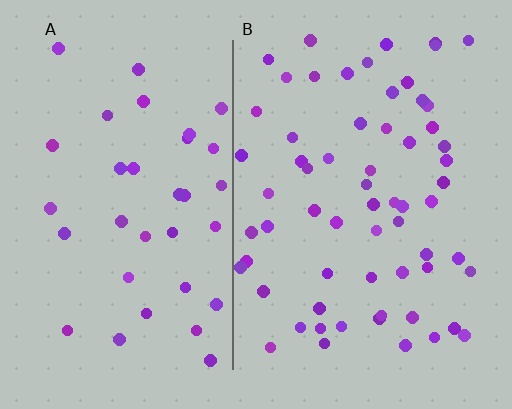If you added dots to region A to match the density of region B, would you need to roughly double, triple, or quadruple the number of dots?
Approximately double.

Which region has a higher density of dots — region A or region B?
B (the right).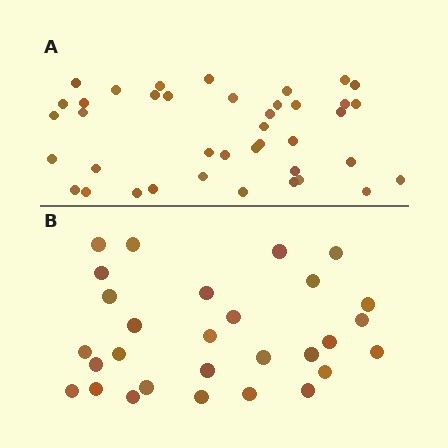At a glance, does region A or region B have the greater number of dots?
Region A (the top region) has more dots.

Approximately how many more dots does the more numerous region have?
Region A has roughly 12 or so more dots than region B.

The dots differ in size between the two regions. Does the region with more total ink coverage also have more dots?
No. Region B has more total ink coverage because its dots are larger, but region A actually contains more individual dots. Total area can be misleading — the number of items is what matters here.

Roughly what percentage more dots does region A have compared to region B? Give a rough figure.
About 40% more.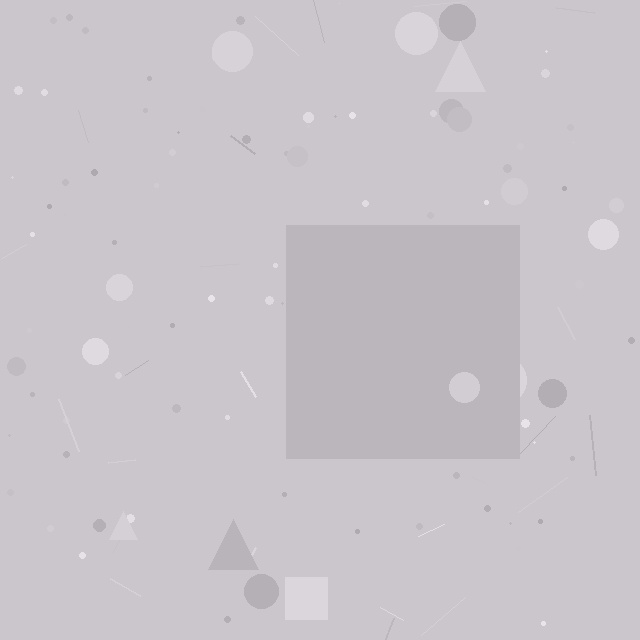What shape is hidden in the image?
A square is hidden in the image.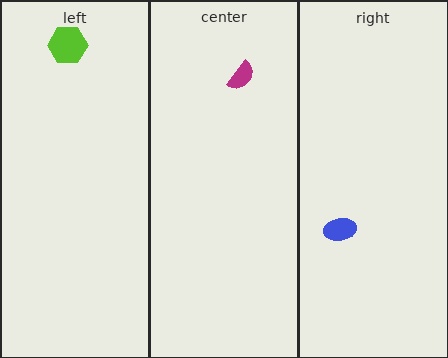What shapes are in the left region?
The lime hexagon.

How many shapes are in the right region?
1.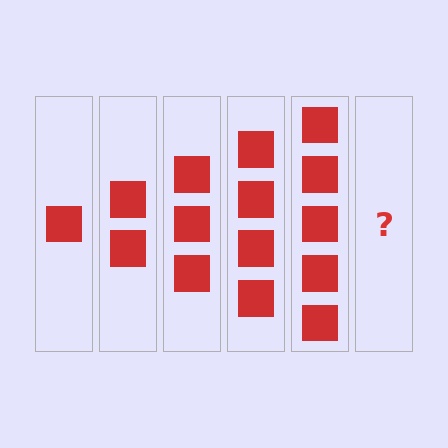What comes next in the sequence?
The next element should be 6 squares.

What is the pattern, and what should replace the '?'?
The pattern is that each step adds one more square. The '?' should be 6 squares.